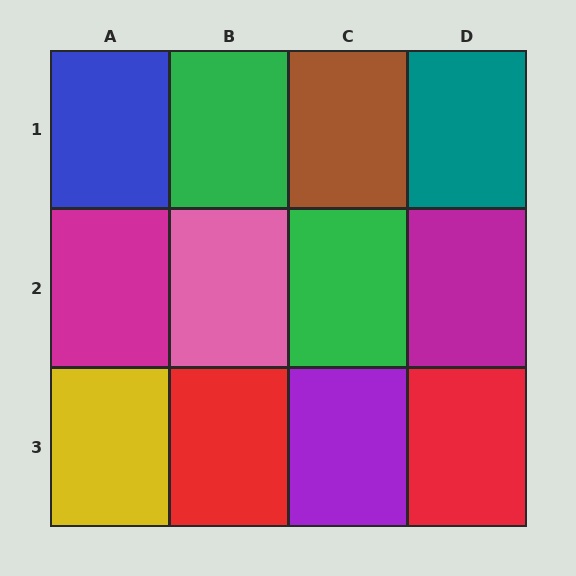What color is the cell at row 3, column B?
Red.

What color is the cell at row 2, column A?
Magenta.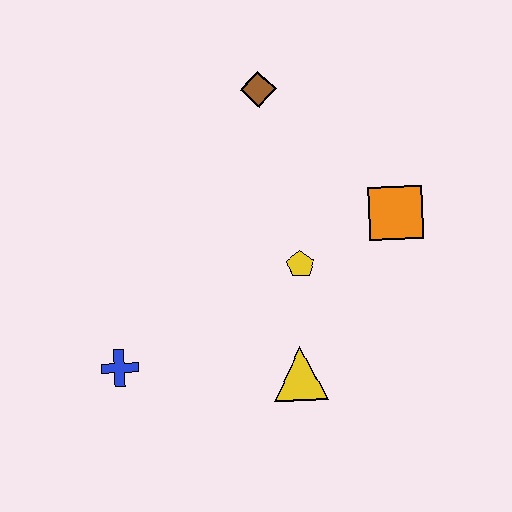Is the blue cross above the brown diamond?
No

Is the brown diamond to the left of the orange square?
Yes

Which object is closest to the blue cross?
The yellow triangle is closest to the blue cross.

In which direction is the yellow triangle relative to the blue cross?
The yellow triangle is to the right of the blue cross.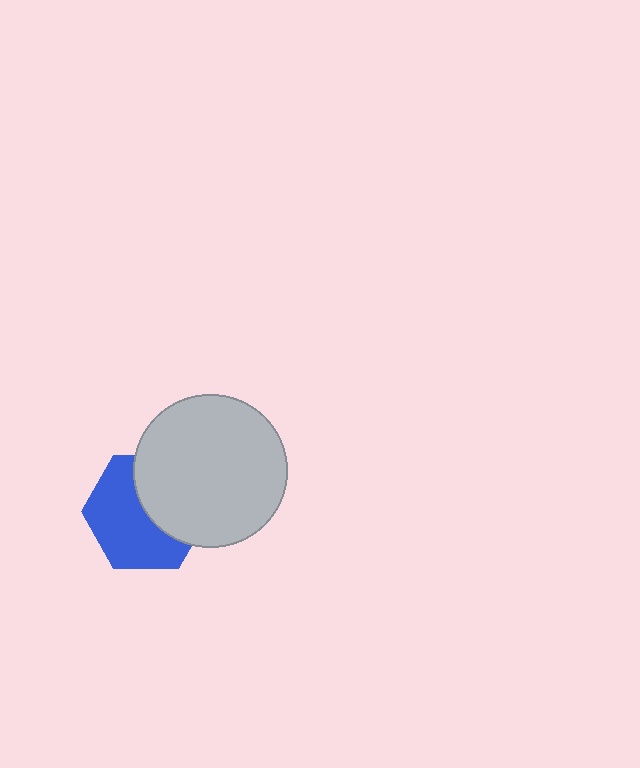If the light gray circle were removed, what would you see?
You would see the complete blue hexagon.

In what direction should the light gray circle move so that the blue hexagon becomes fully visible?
The light gray circle should move toward the upper-right. That is the shortest direction to clear the overlap and leave the blue hexagon fully visible.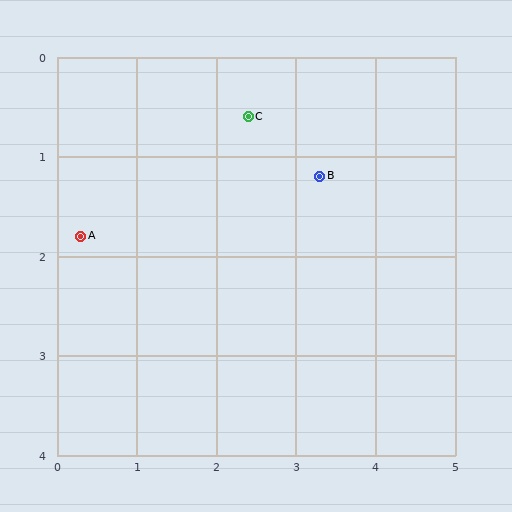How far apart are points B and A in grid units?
Points B and A are about 3.1 grid units apart.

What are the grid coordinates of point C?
Point C is at approximately (2.4, 0.6).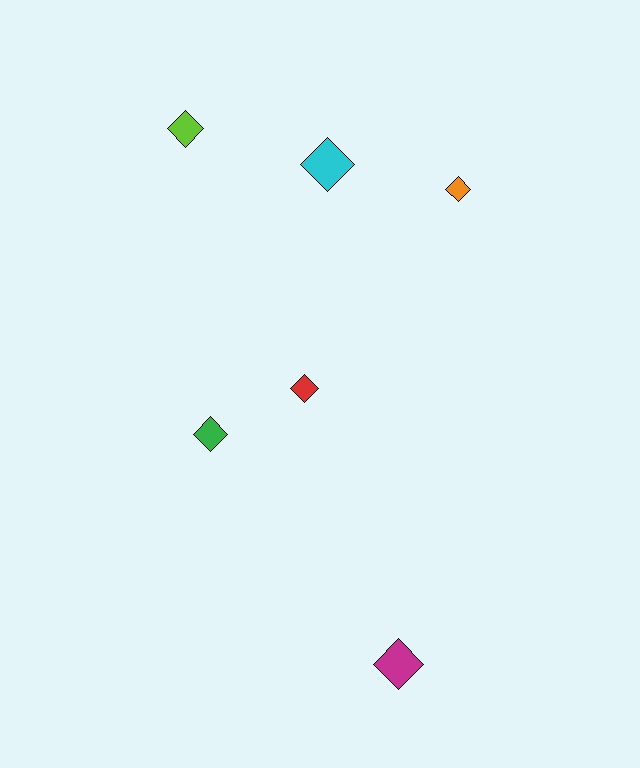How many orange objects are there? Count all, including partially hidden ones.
There is 1 orange object.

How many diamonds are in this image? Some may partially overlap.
There are 6 diamonds.